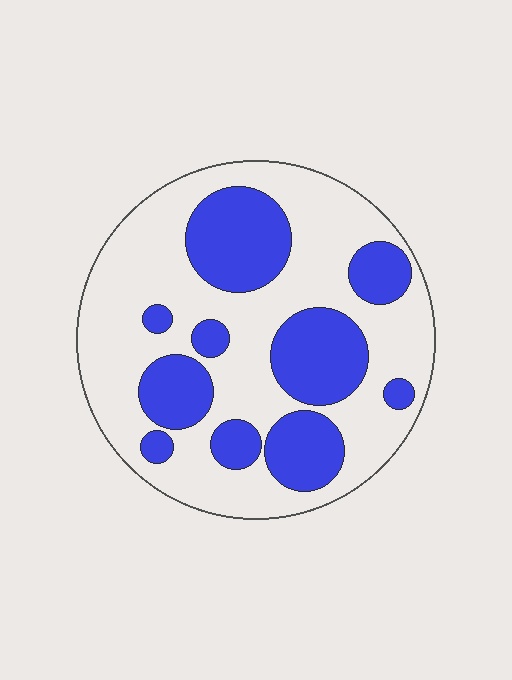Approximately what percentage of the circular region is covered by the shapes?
Approximately 35%.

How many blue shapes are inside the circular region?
10.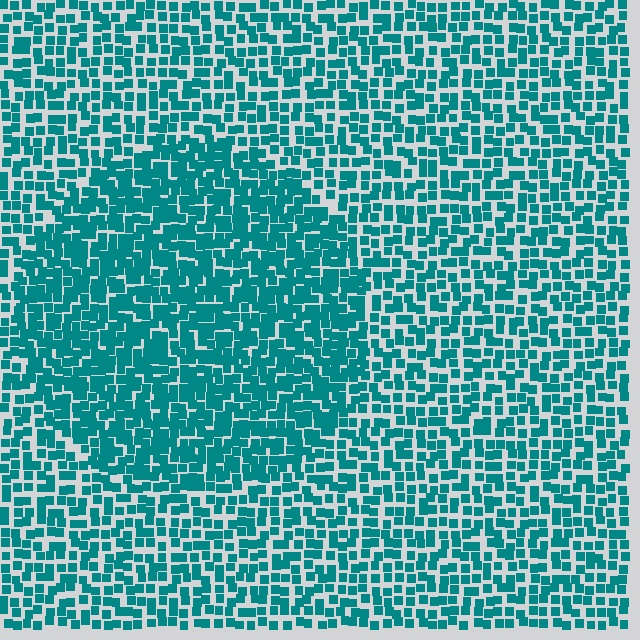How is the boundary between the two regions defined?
The boundary is defined by a change in element density (approximately 1.6x ratio). All elements are the same color, size, and shape.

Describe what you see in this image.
The image contains small teal elements arranged at two different densities. A circle-shaped region is visible where the elements are more densely packed than the surrounding area.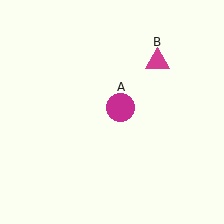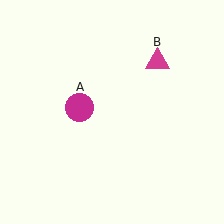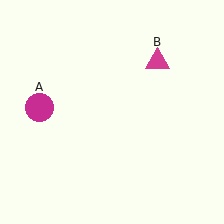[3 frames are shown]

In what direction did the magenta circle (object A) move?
The magenta circle (object A) moved left.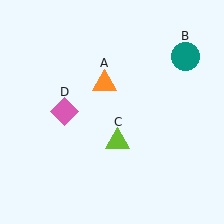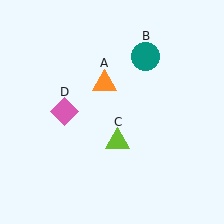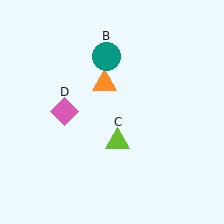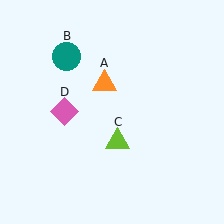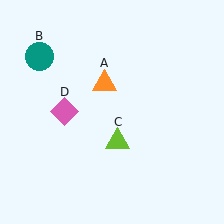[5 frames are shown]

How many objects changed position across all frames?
1 object changed position: teal circle (object B).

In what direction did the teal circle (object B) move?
The teal circle (object B) moved left.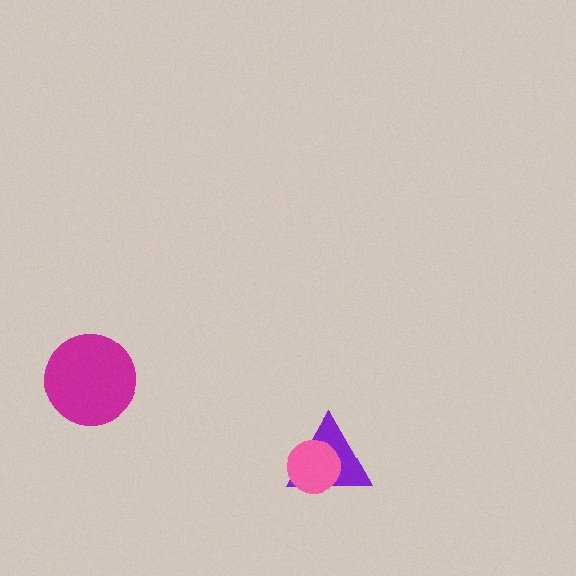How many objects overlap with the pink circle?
1 object overlaps with the pink circle.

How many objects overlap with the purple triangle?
1 object overlaps with the purple triangle.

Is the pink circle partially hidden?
No, no other shape covers it.